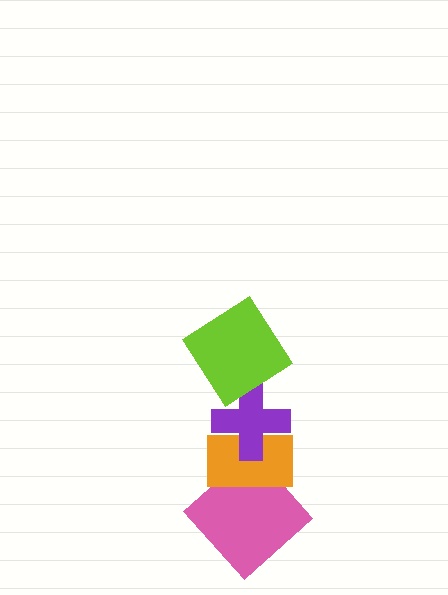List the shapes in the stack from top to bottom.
From top to bottom: the lime diamond, the purple cross, the orange rectangle, the pink diamond.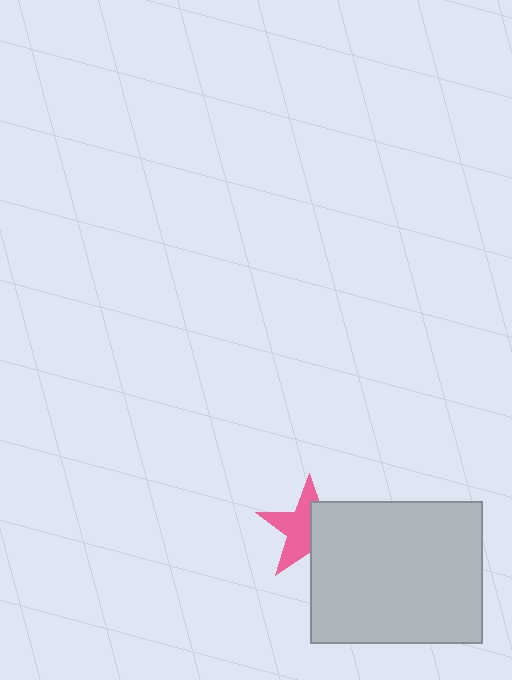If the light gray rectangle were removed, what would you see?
You would see the complete pink star.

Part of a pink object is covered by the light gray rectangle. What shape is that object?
It is a star.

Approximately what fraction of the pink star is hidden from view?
Roughly 45% of the pink star is hidden behind the light gray rectangle.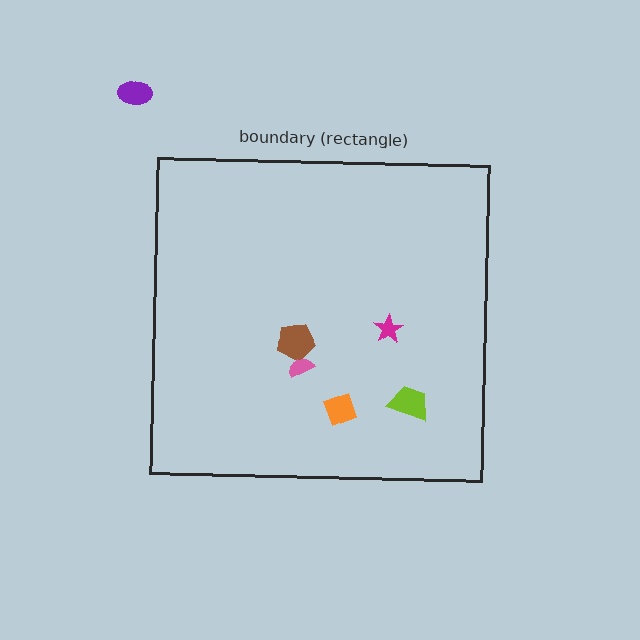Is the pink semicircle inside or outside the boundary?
Inside.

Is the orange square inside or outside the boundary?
Inside.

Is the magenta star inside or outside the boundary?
Inside.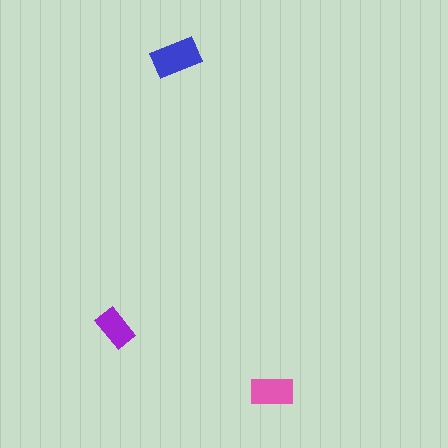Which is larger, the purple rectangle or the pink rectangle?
The pink one.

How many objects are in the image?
There are 3 objects in the image.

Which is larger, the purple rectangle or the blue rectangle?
The blue one.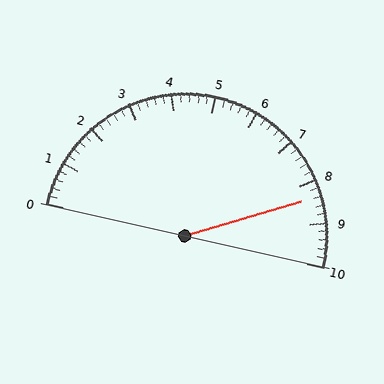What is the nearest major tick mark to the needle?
The nearest major tick mark is 8.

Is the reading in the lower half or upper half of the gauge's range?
The reading is in the upper half of the range (0 to 10).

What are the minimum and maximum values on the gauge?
The gauge ranges from 0 to 10.